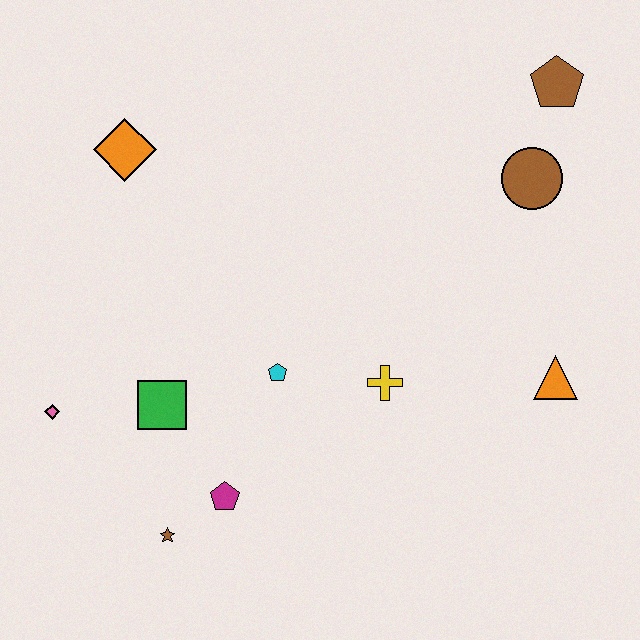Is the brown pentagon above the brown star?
Yes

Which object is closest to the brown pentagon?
The brown circle is closest to the brown pentagon.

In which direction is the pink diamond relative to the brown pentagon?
The pink diamond is to the left of the brown pentagon.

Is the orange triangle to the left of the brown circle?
No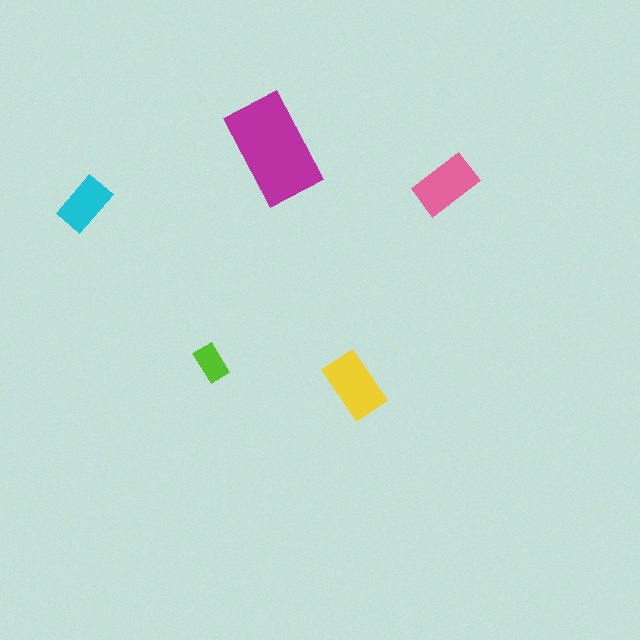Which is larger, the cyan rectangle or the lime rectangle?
The cyan one.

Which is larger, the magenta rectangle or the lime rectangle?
The magenta one.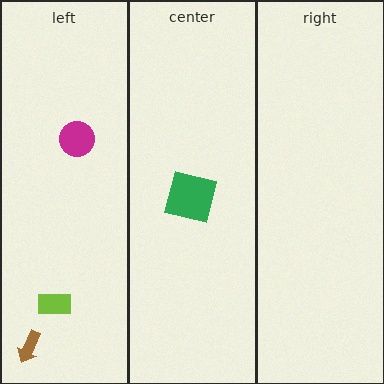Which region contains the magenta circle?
The left region.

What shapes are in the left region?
The lime rectangle, the brown arrow, the magenta circle.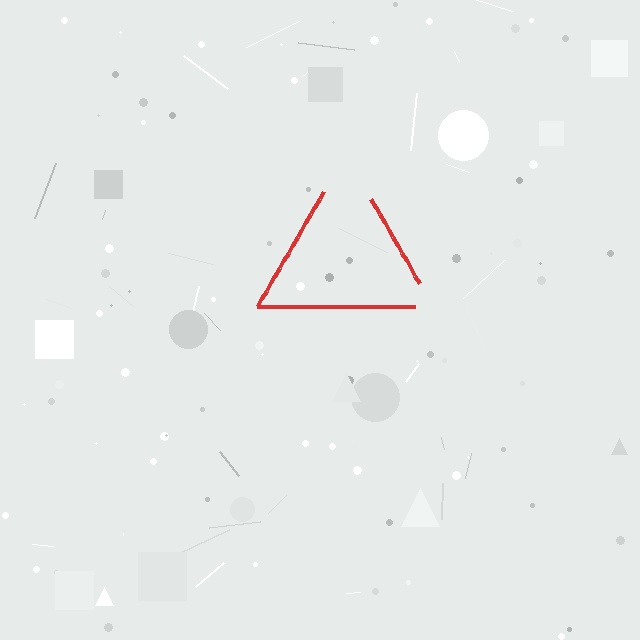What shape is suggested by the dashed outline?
The dashed outline suggests a triangle.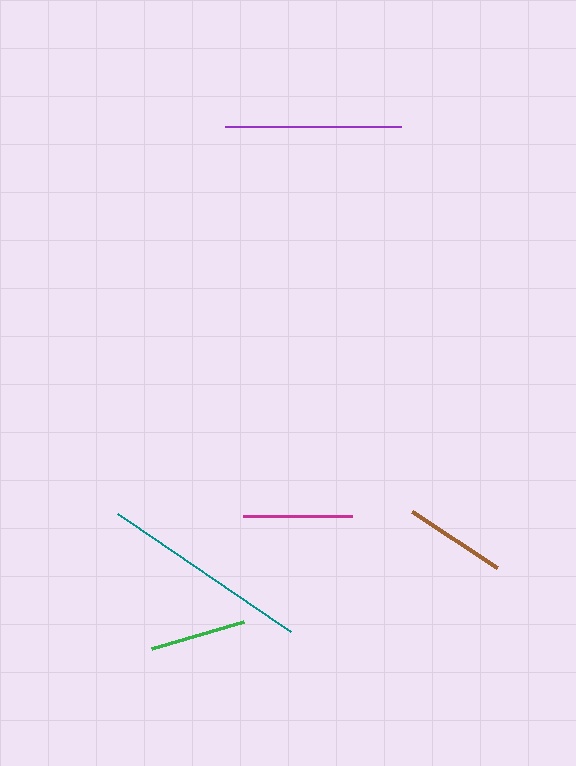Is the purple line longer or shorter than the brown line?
The purple line is longer than the brown line.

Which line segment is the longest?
The teal line is the longest at approximately 210 pixels.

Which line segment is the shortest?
The green line is the shortest at approximately 96 pixels.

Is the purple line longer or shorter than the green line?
The purple line is longer than the green line.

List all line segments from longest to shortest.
From longest to shortest: teal, purple, magenta, brown, green.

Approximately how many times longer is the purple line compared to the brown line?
The purple line is approximately 1.7 times the length of the brown line.